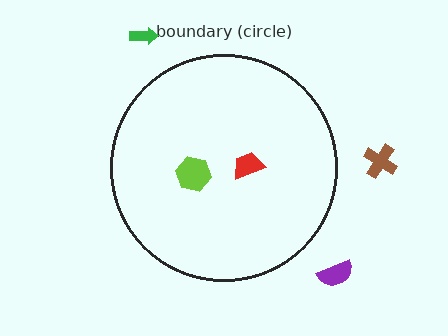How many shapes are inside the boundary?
2 inside, 3 outside.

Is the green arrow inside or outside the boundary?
Outside.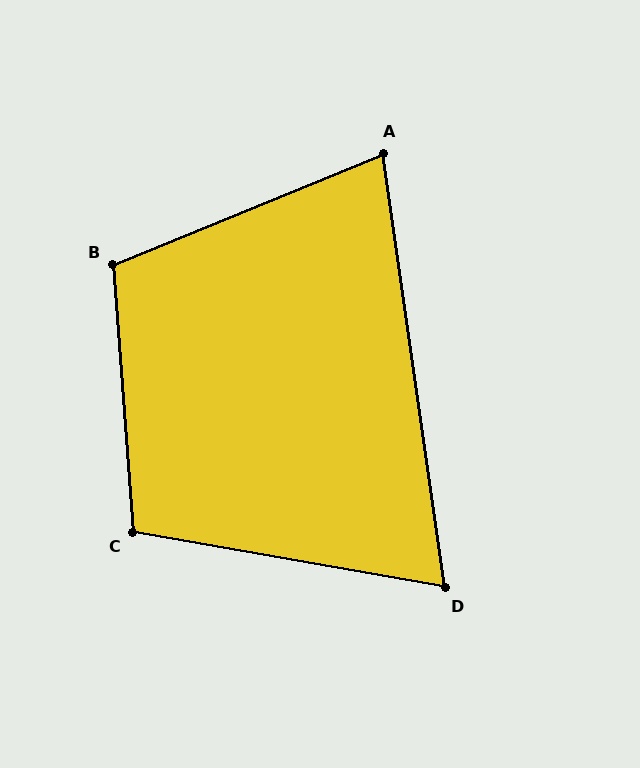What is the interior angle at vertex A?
Approximately 76 degrees (acute).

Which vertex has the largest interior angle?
B, at approximately 108 degrees.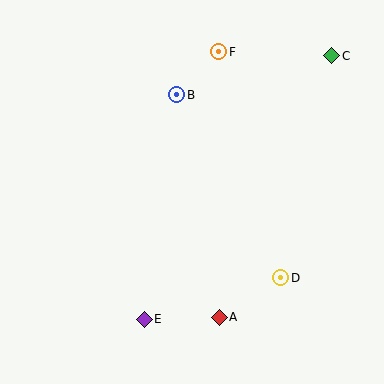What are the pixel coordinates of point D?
Point D is at (281, 278).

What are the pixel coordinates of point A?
Point A is at (219, 317).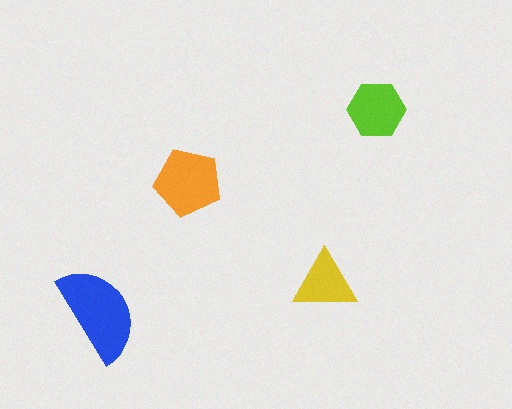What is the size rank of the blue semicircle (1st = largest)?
1st.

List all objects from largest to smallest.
The blue semicircle, the orange pentagon, the lime hexagon, the yellow triangle.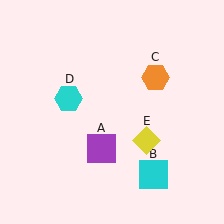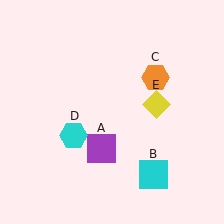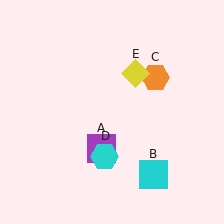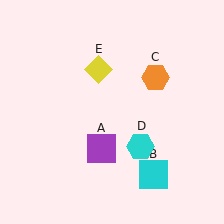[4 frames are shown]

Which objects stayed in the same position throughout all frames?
Purple square (object A) and cyan square (object B) and orange hexagon (object C) remained stationary.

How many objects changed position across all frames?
2 objects changed position: cyan hexagon (object D), yellow diamond (object E).